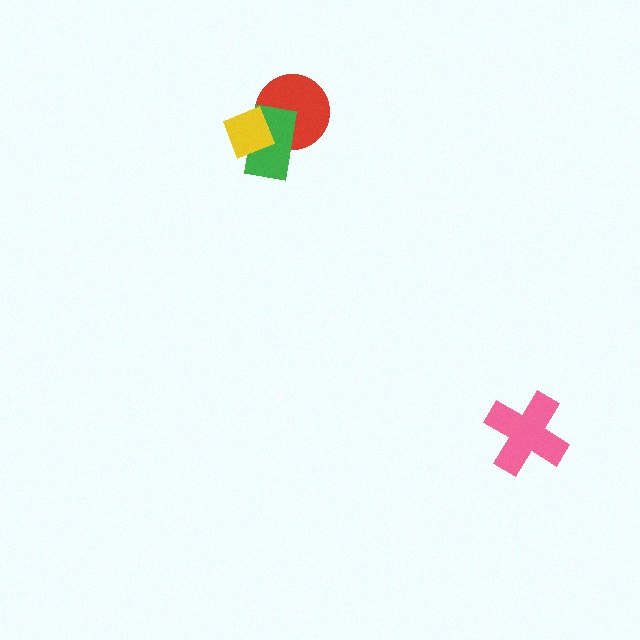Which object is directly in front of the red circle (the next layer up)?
The green rectangle is directly in front of the red circle.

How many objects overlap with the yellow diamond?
2 objects overlap with the yellow diamond.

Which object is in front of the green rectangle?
The yellow diamond is in front of the green rectangle.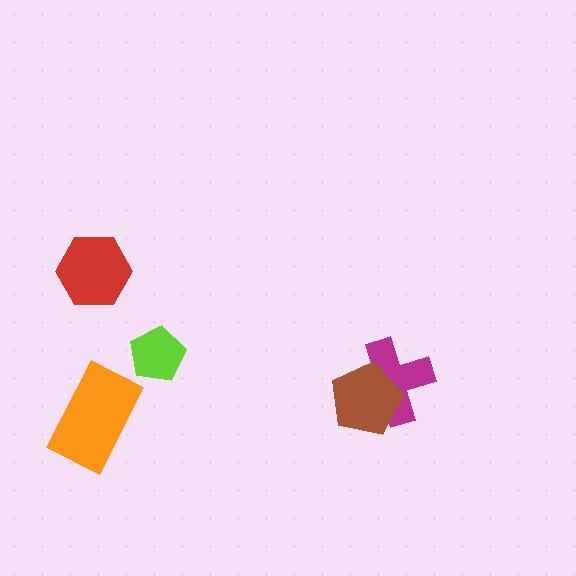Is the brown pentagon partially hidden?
No, no other shape covers it.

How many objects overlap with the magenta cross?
1 object overlaps with the magenta cross.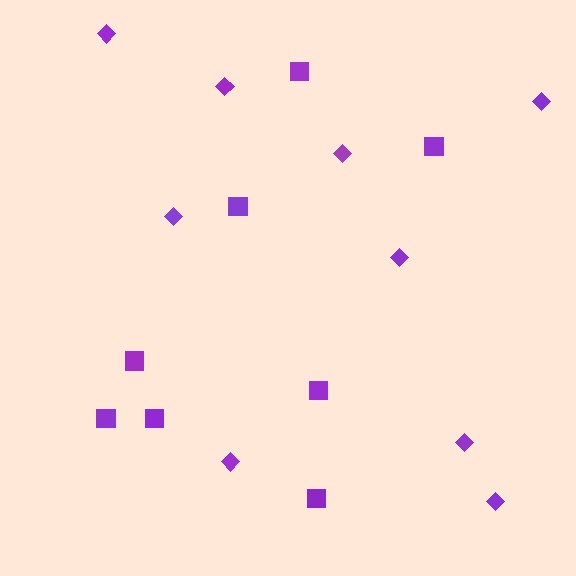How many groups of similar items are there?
There are 2 groups: one group of diamonds (9) and one group of squares (8).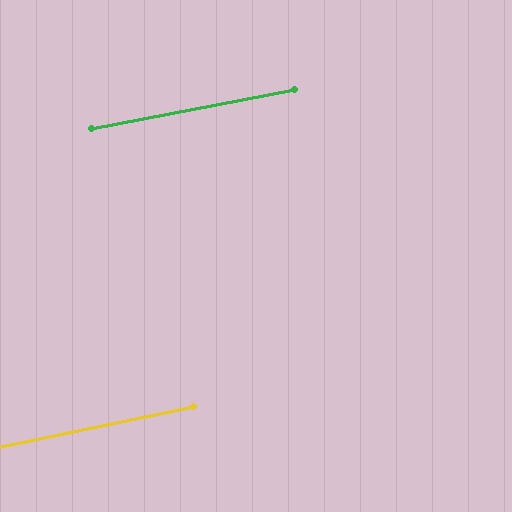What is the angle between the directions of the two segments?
Approximately 1 degree.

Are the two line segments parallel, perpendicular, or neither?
Parallel — their directions differ by only 0.7°.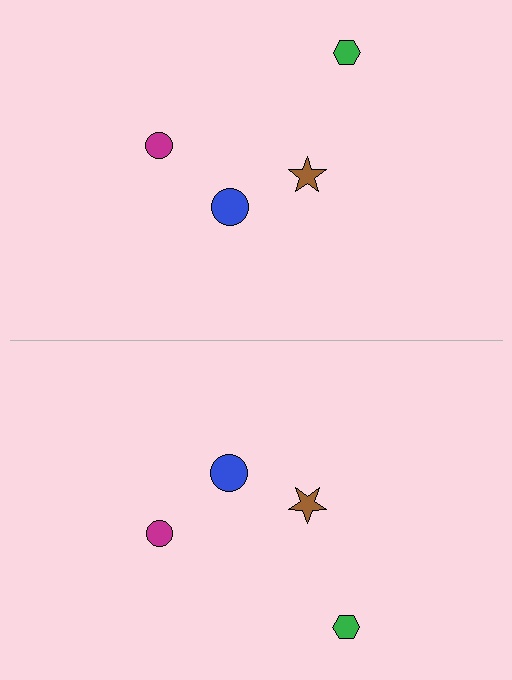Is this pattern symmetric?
Yes, this pattern has bilateral (reflection) symmetry.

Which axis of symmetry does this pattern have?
The pattern has a horizontal axis of symmetry running through the center of the image.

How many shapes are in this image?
There are 8 shapes in this image.